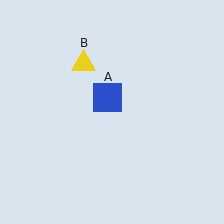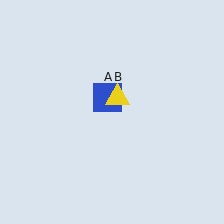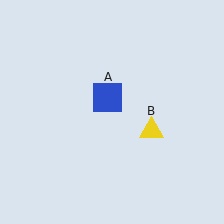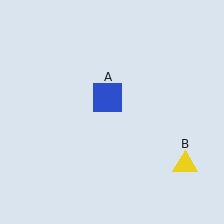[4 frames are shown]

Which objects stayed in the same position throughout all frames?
Blue square (object A) remained stationary.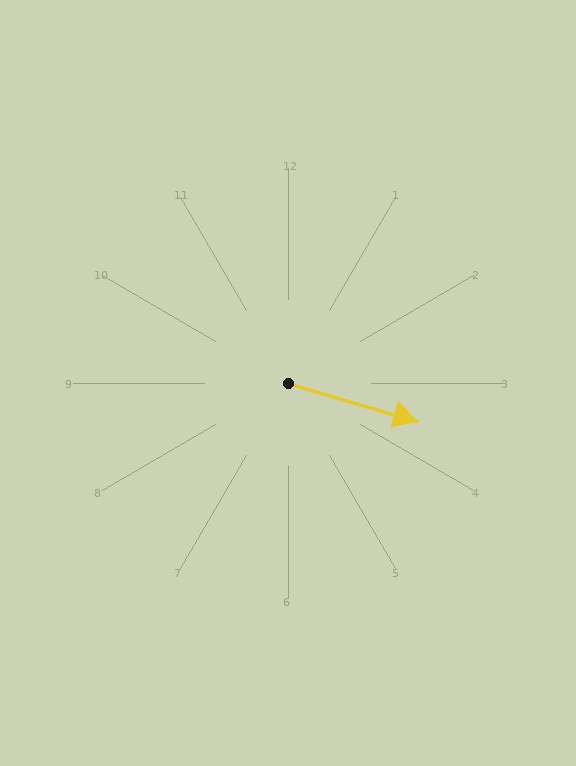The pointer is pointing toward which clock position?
Roughly 4 o'clock.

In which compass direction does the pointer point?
East.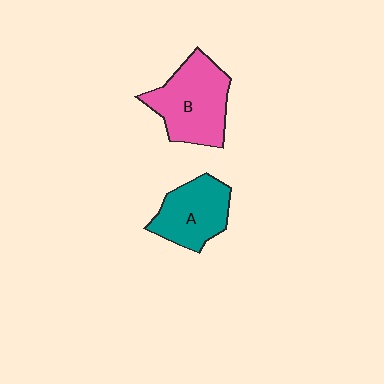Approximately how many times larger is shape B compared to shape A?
Approximately 1.3 times.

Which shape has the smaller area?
Shape A (teal).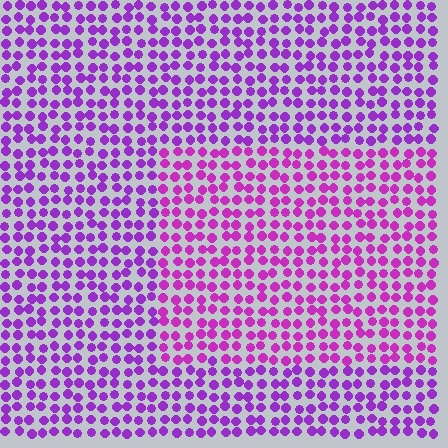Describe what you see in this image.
The image is filled with small purple elements in a uniform arrangement. A rectangle-shaped region is visible where the elements are tinted to a slightly different hue, forming a subtle color boundary.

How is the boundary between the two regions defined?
The boundary is defined purely by a slight shift in hue (about 22 degrees). Spacing, size, and orientation are identical on both sides.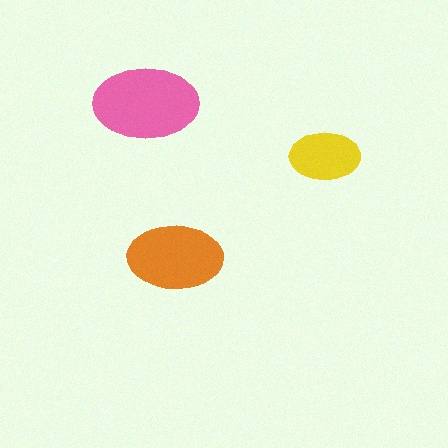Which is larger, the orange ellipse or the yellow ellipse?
The orange one.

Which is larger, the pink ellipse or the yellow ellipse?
The pink one.